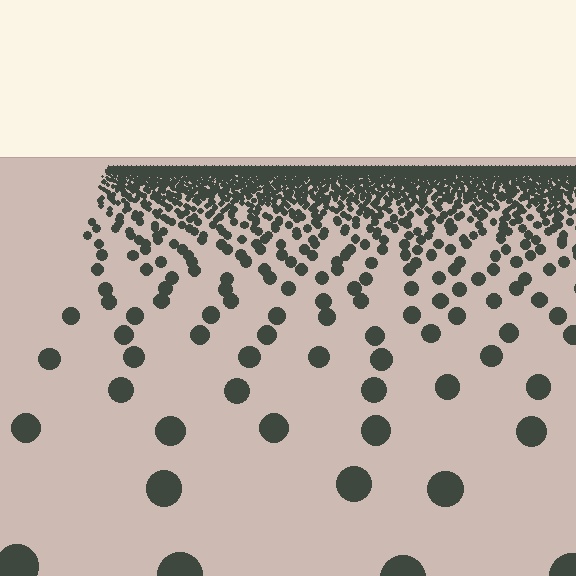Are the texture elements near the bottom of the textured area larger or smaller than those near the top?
Larger. Near the bottom, elements are closer to the viewer and appear at a bigger on-screen size.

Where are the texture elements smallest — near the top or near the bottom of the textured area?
Near the top.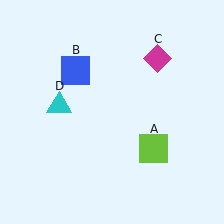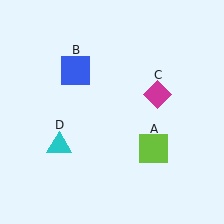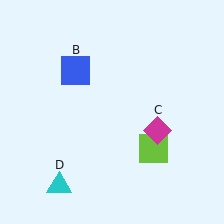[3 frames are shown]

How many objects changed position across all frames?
2 objects changed position: magenta diamond (object C), cyan triangle (object D).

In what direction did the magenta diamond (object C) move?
The magenta diamond (object C) moved down.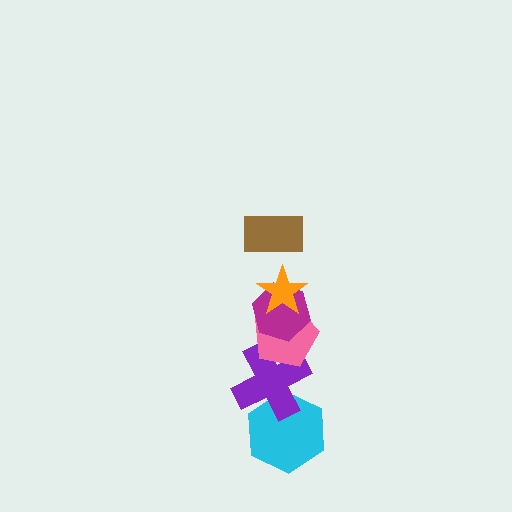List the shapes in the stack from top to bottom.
From top to bottom: the brown rectangle, the orange star, the magenta hexagon, the pink pentagon, the purple cross, the cyan hexagon.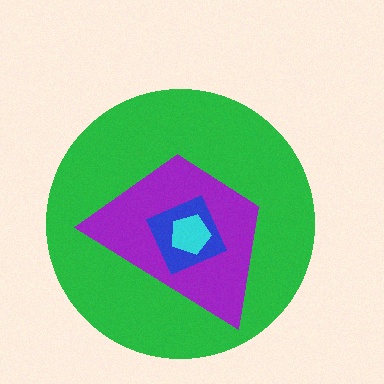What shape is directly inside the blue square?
The cyan pentagon.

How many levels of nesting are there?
4.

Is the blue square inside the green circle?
Yes.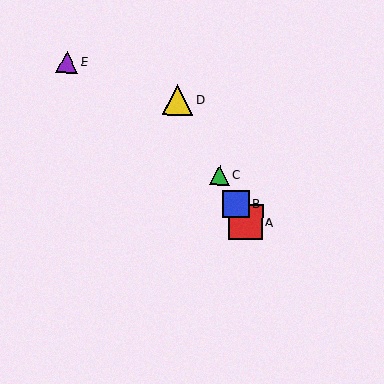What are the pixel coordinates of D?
Object D is at (177, 100).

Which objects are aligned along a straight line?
Objects A, B, C, D are aligned along a straight line.